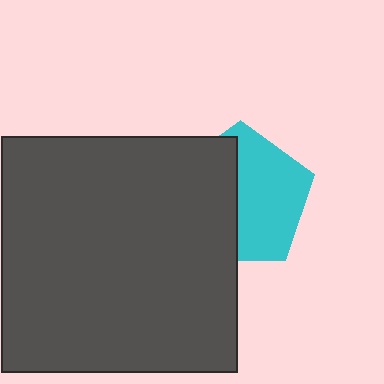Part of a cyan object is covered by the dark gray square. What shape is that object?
It is a pentagon.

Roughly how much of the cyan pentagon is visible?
About half of it is visible (roughly 54%).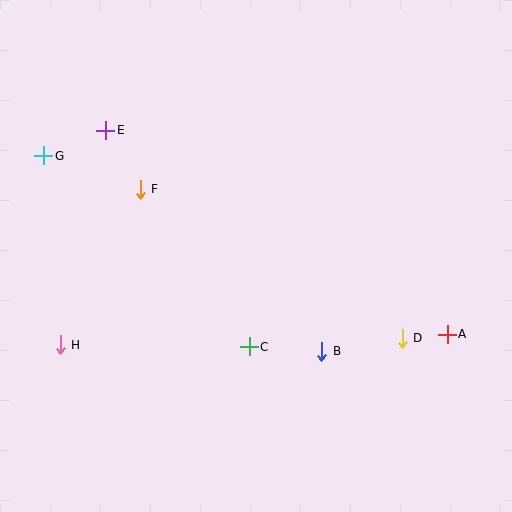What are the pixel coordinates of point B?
Point B is at (322, 351).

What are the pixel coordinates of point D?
Point D is at (402, 338).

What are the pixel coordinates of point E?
Point E is at (106, 130).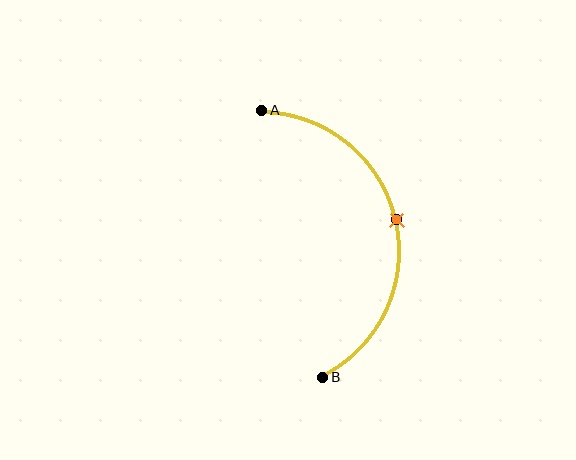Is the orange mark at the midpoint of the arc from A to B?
Yes. The orange mark lies on the arc at equal arc-length from both A and B — it is the arc midpoint.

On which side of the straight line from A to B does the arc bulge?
The arc bulges to the right of the straight line connecting A and B.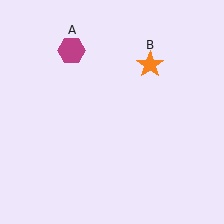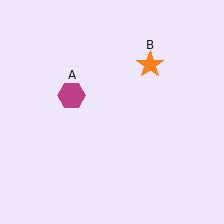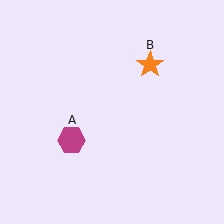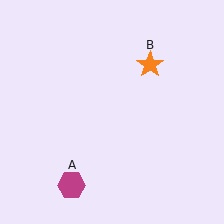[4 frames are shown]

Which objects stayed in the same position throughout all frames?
Orange star (object B) remained stationary.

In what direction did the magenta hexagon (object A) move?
The magenta hexagon (object A) moved down.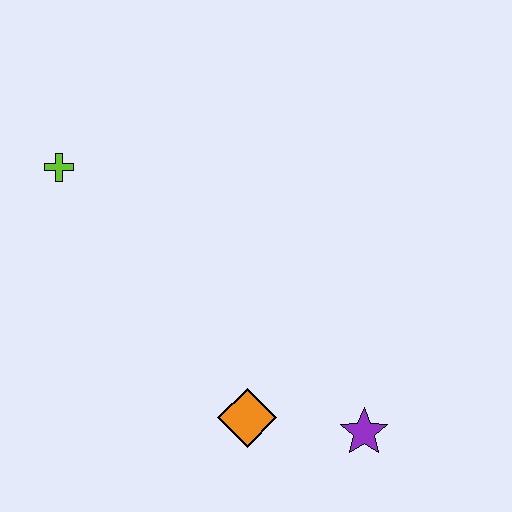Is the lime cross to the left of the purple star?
Yes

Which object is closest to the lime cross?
The orange diamond is closest to the lime cross.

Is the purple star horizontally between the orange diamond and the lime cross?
No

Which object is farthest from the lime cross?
The purple star is farthest from the lime cross.